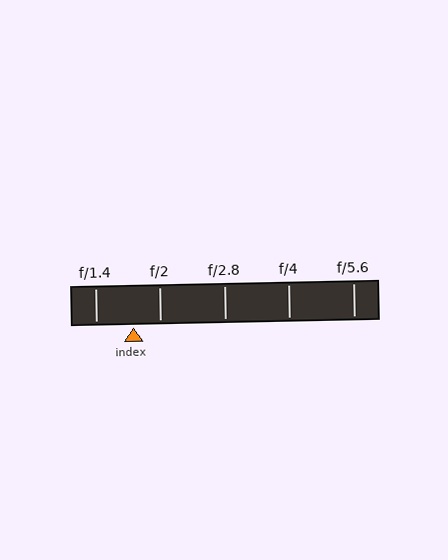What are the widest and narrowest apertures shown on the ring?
The widest aperture shown is f/1.4 and the narrowest is f/5.6.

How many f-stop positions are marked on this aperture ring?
There are 5 f-stop positions marked.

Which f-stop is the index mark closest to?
The index mark is closest to f/2.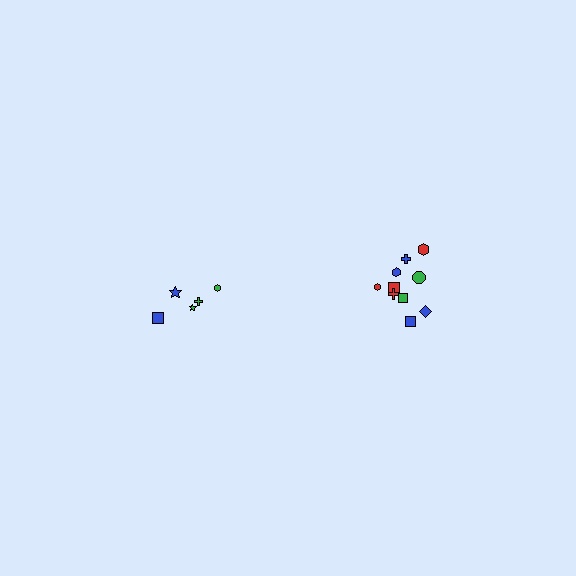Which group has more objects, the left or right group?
The right group.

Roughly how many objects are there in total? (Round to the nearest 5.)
Roughly 15 objects in total.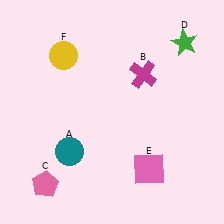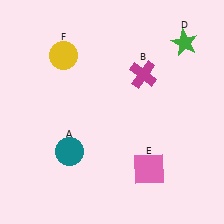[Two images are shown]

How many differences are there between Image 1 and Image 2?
There is 1 difference between the two images.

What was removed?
The pink pentagon (C) was removed in Image 2.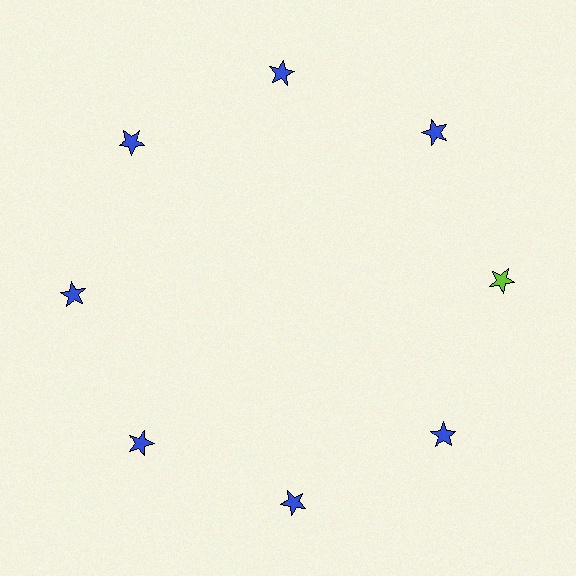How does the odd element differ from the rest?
It has a different color: lime instead of blue.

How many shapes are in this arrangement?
There are 8 shapes arranged in a ring pattern.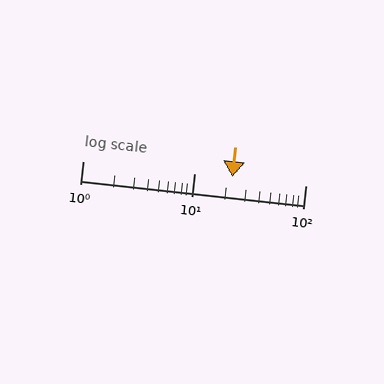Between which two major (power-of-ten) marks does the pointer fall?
The pointer is between 10 and 100.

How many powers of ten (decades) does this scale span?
The scale spans 2 decades, from 1 to 100.